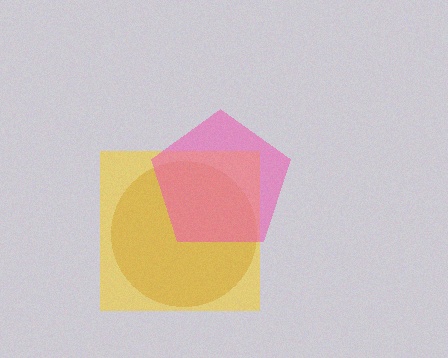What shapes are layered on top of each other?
The layered shapes are: a brown circle, a yellow square, a pink pentagon.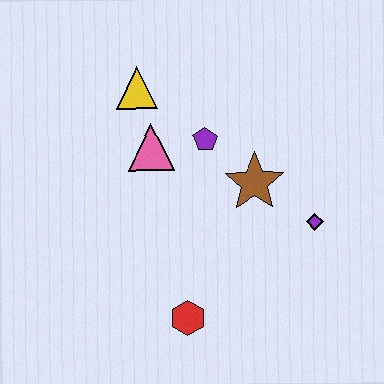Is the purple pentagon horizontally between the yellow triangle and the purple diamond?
Yes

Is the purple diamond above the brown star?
No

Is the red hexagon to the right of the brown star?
No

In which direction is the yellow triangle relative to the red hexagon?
The yellow triangle is above the red hexagon.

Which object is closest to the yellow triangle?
The pink triangle is closest to the yellow triangle.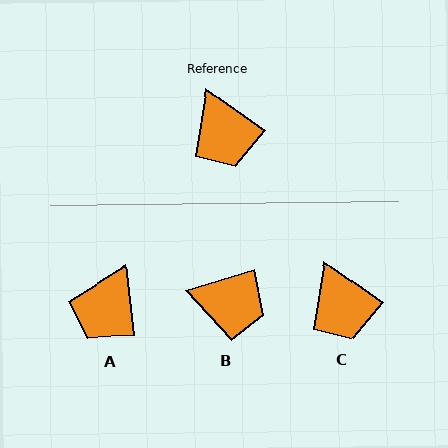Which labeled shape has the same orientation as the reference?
C.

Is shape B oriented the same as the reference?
No, it is off by about 52 degrees.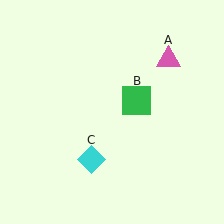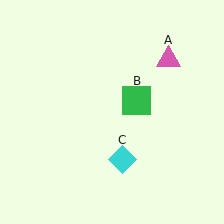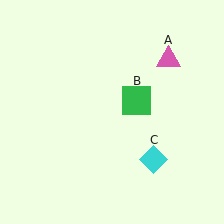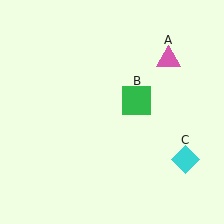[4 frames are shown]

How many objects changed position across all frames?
1 object changed position: cyan diamond (object C).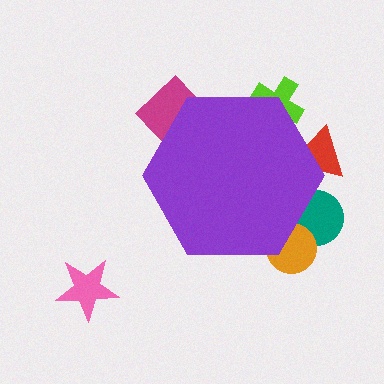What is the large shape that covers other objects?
A purple hexagon.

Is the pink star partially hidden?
No, the pink star is fully visible.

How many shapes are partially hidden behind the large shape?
5 shapes are partially hidden.